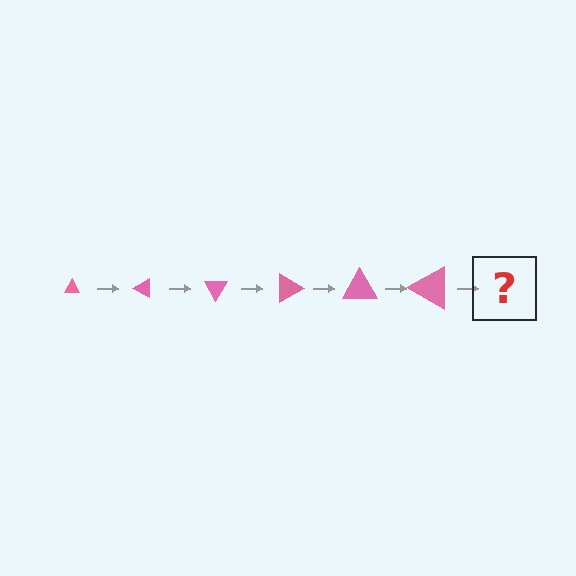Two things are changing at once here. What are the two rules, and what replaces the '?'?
The two rules are that the triangle grows larger each step and it rotates 30 degrees each step. The '?' should be a triangle, larger than the previous one and rotated 180 degrees from the start.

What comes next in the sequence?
The next element should be a triangle, larger than the previous one and rotated 180 degrees from the start.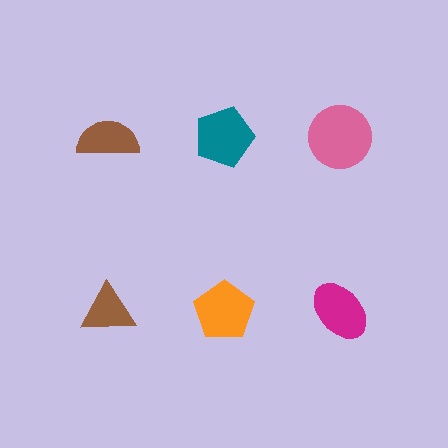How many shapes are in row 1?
3 shapes.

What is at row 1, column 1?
A brown semicircle.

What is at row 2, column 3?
A magenta ellipse.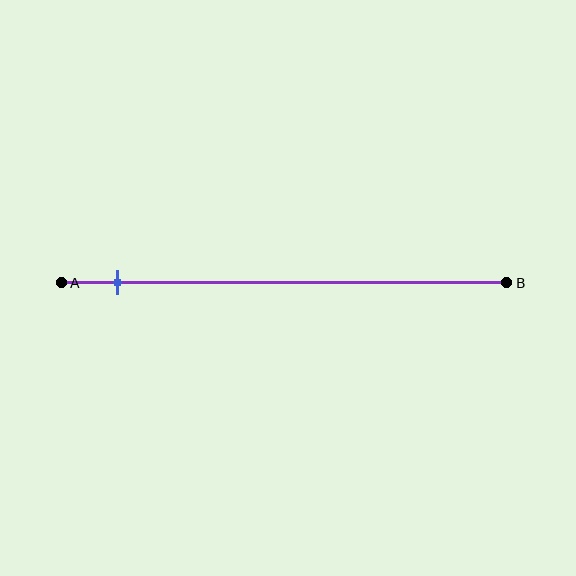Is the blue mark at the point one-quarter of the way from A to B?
No, the mark is at about 15% from A, not at the 25% one-quarter point.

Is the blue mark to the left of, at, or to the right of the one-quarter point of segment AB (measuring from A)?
The blue mark is to the left of the one-quarter point of segment AB.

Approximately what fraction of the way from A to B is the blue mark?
The blue mark is approximately 15% of the way from A to B.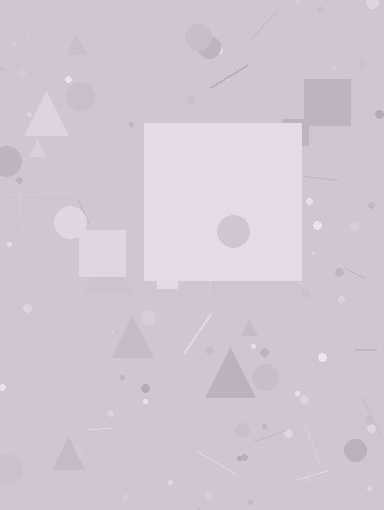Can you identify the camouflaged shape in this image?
The camouflaged shape is a square.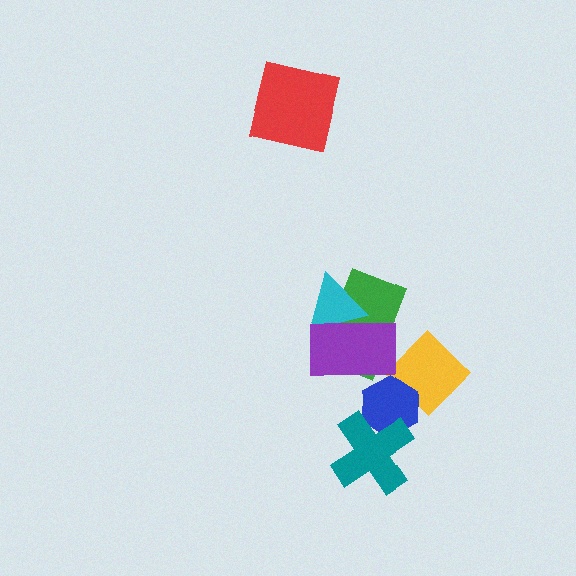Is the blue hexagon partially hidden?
Yes, it is partially covered by another shape.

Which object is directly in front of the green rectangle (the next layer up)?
The cyan triangle is directly in front of the green rectangle.